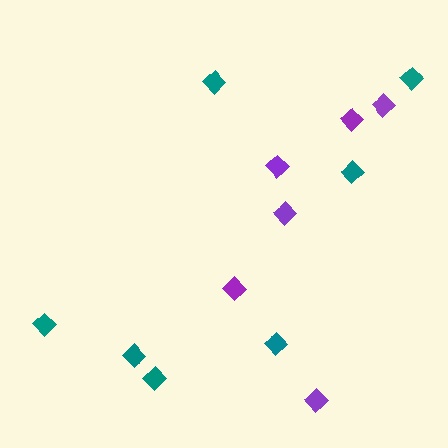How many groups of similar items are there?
There are 2 groups: one group of teal diamonds (7) and one group of purple diamonds (6).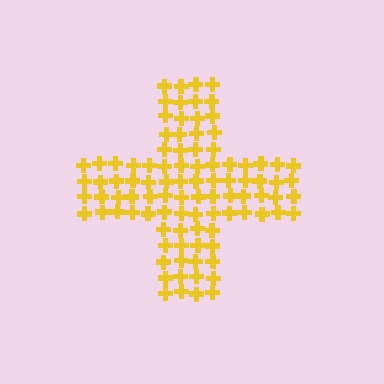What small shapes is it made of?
It is made of small crosses.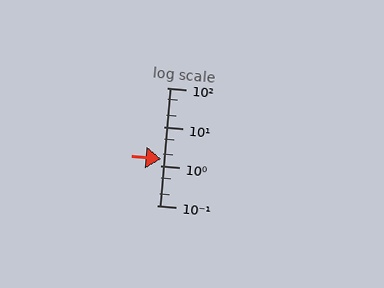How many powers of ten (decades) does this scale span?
The scale spans 3 decades, from 0.1 to 100.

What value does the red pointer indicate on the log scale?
The pointer indicates approximately 1.5.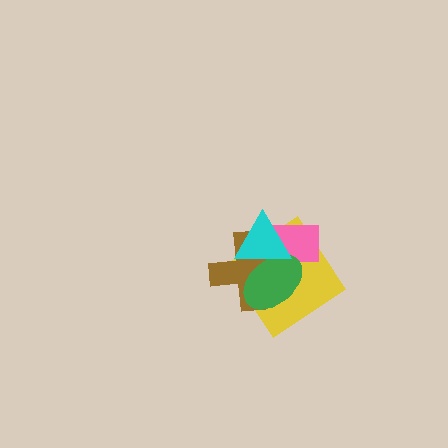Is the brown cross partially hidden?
Yes, it is partially covered by another shape.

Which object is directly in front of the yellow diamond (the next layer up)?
The pink rectangle is directly in front of the yellow diamond.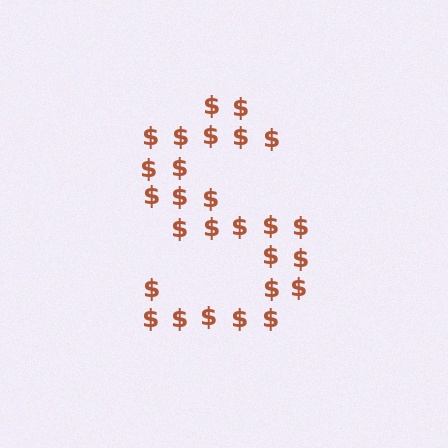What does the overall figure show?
The overall figure shows the letter S.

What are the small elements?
The small elements are dollar signs.